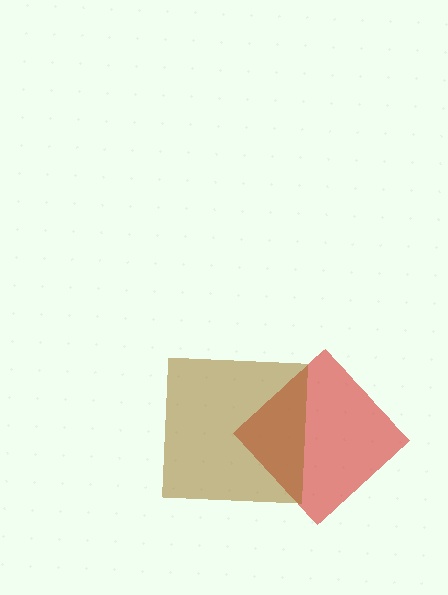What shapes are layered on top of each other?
The layered shapes are: a red diamond, a brown square.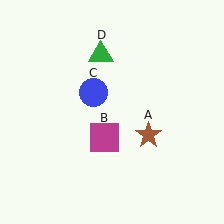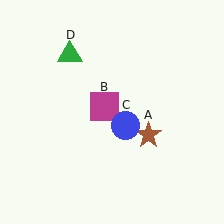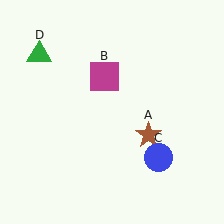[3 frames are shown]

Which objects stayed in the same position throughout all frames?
Brown star (object A) remained stationary.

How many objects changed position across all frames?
3 objects changed position: magenta square (object B), blue circle (object C), green triangle (object D).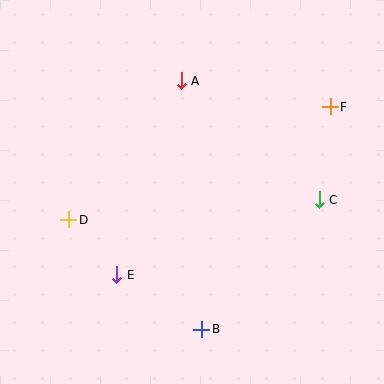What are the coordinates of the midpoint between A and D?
The midpoint between A and D is at (125, 150).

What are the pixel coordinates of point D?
Point D is at (69, 220).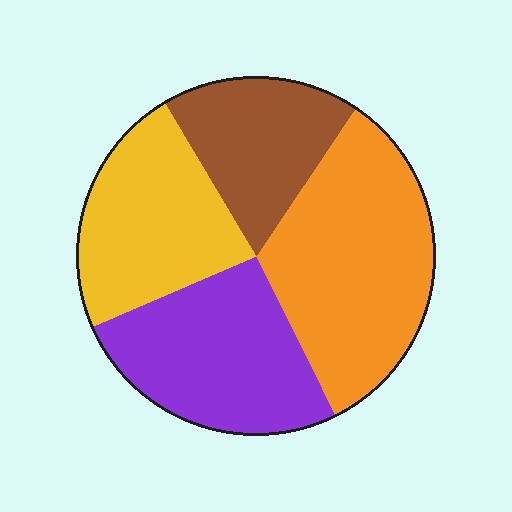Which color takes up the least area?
Brown, at roughly 20%.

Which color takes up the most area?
Orange, at roughly 35%.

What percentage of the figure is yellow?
Yellow covers 23% of the figure.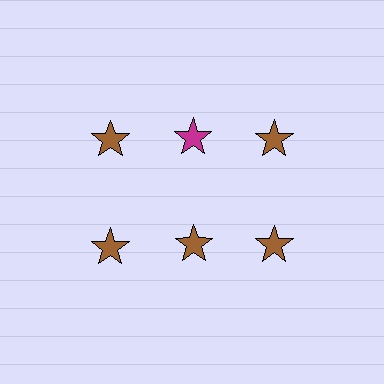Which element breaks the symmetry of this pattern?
The magenta star in the top row, second from left column breaks the symmetry. All other shapes are brown stars.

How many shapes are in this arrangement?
There are 6 shapes arranged in a grid pattern.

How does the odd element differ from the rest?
It has a different color: magenta instead of brown.